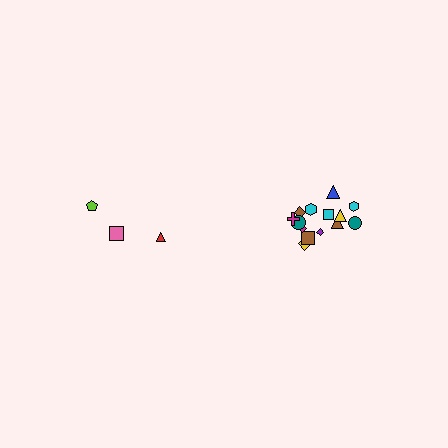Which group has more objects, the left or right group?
The right group.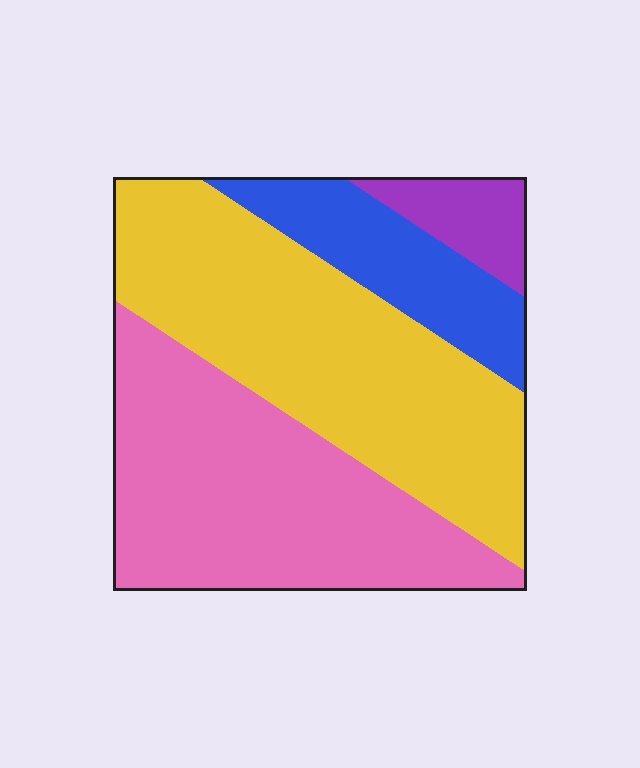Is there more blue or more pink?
Pink.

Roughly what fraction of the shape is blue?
Blue covers about 15% of the shape.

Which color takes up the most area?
Yellow, at roughly 40%.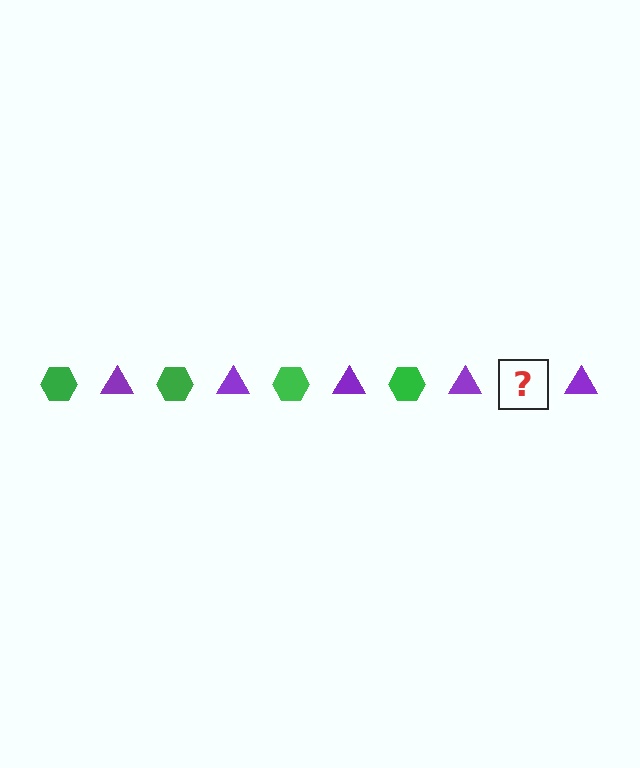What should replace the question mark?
The question mark should be replaced with a green hexagon.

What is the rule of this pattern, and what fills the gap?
The rule is that the pattern alternates between green hexagon and purple triangle. The gap should be filled with a green hexagon.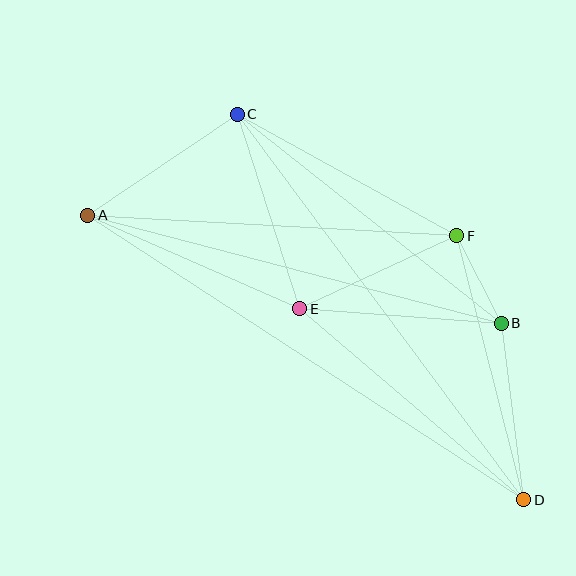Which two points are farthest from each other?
Points A and D are farthest from each other.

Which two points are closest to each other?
Points B and F are closest to each other.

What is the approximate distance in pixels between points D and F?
The distance between D and F is approximately 272 pixels.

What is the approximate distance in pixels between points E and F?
The distance between E and F is approximately 173 pixels.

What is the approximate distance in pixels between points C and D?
The distance between C and D is approximately 481 pixels.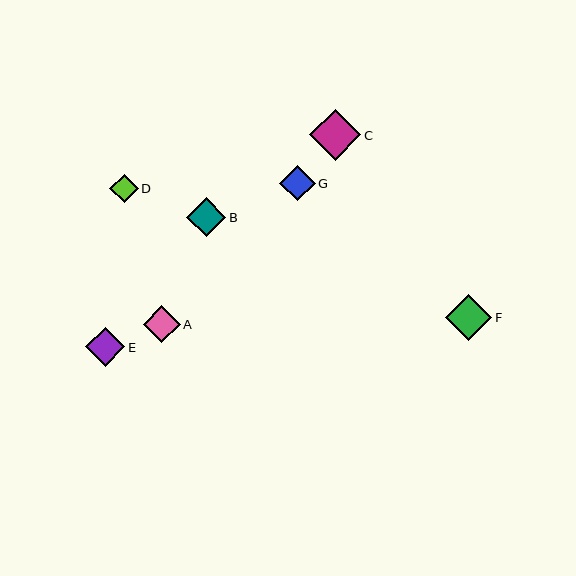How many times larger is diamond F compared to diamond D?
Diamond F is approximately 1.6 times the size of diamond D.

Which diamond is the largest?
Diamond C is the largest with a size of approximately 51 pixels.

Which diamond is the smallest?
Diamond D is the smallest with a size of approximately 28 pixels.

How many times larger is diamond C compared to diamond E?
Diamond C is approximately 1.3 times the size of diamond E.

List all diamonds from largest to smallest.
From largest to smallest: C, F, E, B, A, G, D.